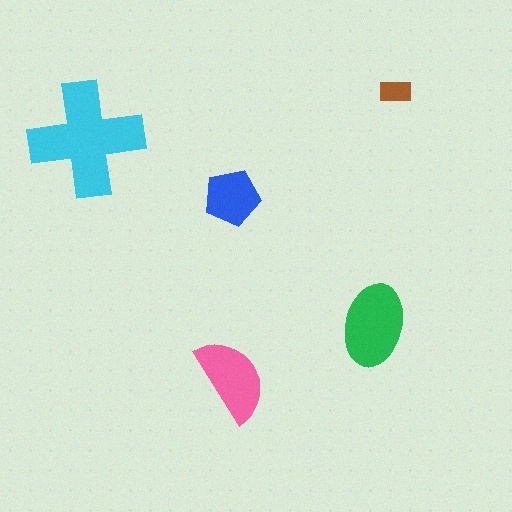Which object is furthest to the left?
The cyan cross is leftmost.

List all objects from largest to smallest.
The cyan cross, the green ellipse, the pink semicircle, the blue pentagon, the brown rectangle.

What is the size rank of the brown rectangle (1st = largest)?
5th.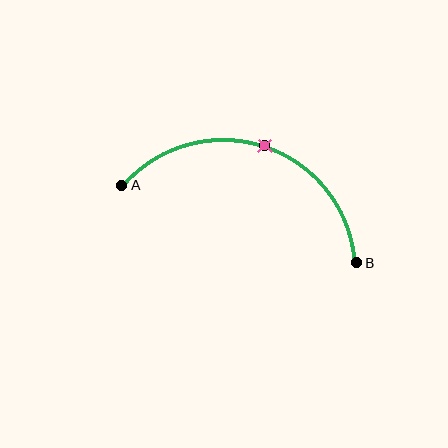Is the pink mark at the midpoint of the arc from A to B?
Yes. The pink mark lies on the arc at equal arc-length from both A and B — it is the arc midpoint.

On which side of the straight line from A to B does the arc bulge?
The arc bulges above the straight line connecting A and B.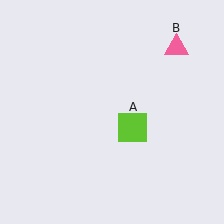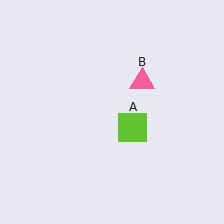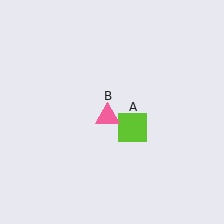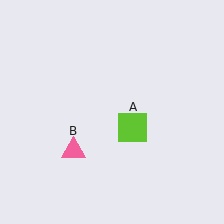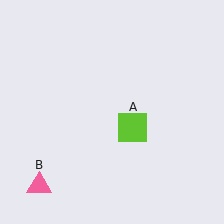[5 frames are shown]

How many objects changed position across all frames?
1 object changed position: pink triangle (object B).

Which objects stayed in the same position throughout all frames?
Lime square (object A) remained stationary.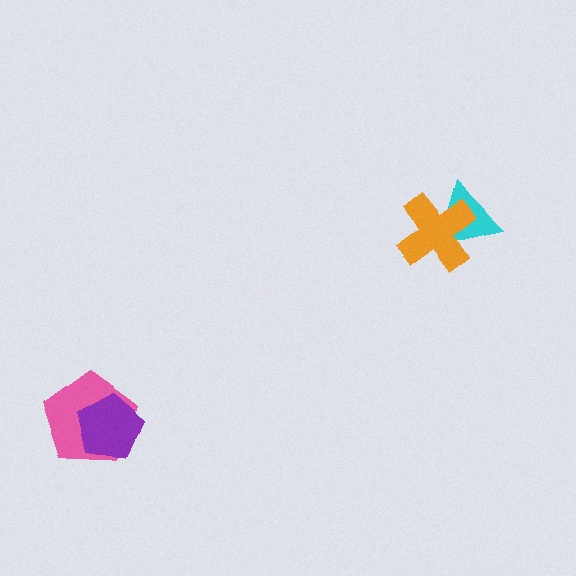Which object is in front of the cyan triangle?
The orange cross is in front of the cyan triangle.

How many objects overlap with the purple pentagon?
1 object overlaps with the purple pentagon.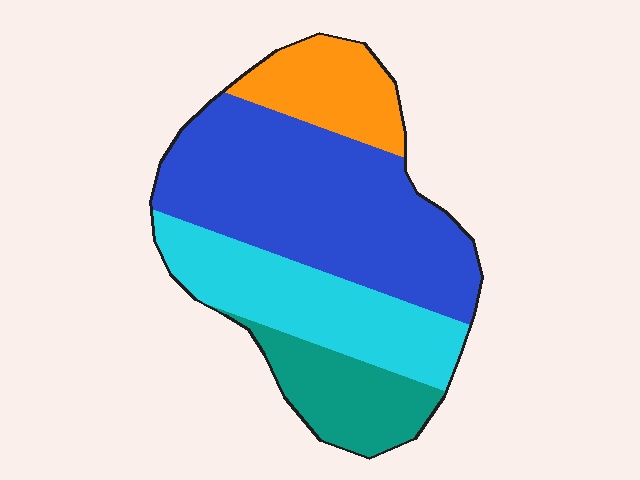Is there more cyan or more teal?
Cyan.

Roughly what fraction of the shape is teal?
Teal covers 15% of the shape.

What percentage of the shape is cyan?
Cyan takes up between a sixth and a third of the shape.